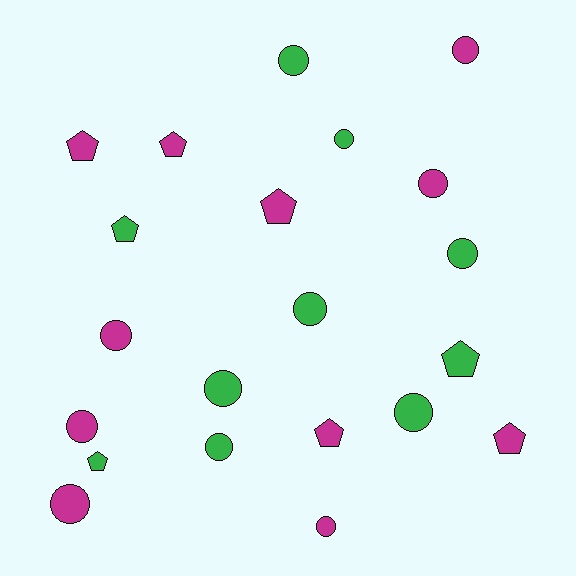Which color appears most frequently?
Magenta, with 11 objects.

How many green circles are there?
There are 7 green circles.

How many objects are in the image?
There are 21 objects.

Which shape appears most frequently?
Circle, with 13 objects.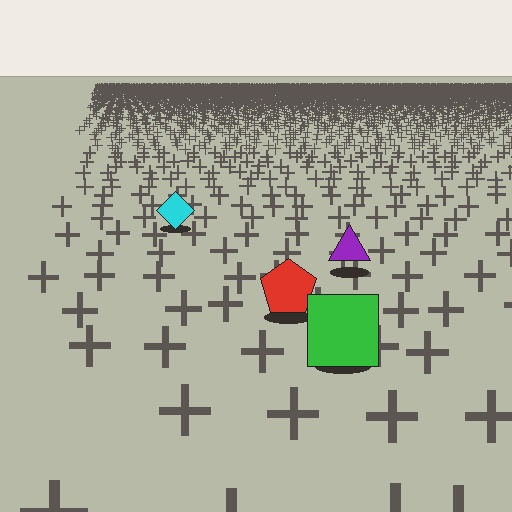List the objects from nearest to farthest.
From nearest to farthest: the green square, the red pentagon, the purple triangle, the cyan diamond.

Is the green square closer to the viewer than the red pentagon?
Yes. The green square is closer — you can tell from the texture gradient: the ground texture is coarser near it.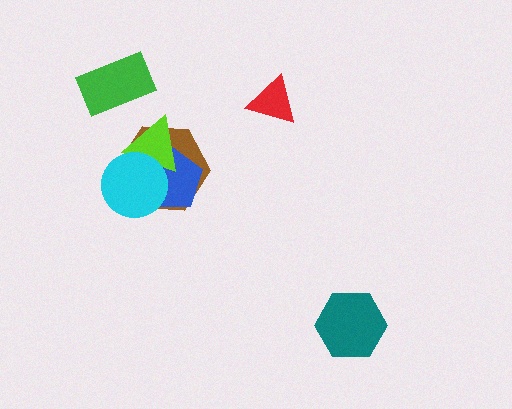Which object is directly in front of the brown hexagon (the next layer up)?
The blue pentagon is directly in front of the brown hexagon.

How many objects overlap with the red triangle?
0 objects overlap with the red triangle.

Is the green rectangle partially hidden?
No, no other shape covers it.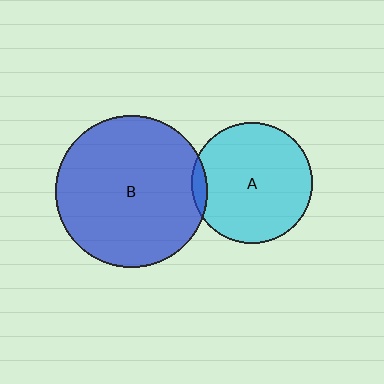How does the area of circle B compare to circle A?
Approximately 1.6 times.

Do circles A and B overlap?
Yes.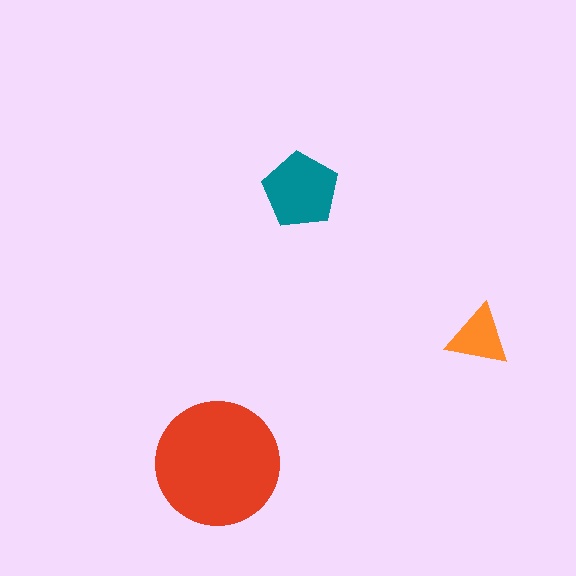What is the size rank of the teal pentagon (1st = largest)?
2nd.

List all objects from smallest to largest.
The orange triangle, the teal pentagon, the red circle.